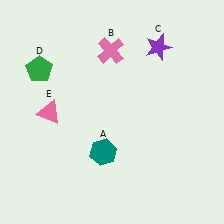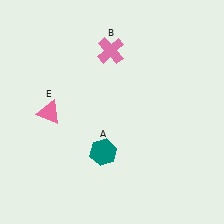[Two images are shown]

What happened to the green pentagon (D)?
The green pentagon (D) was removed in Image 2. It was in the top-left area of Image 1.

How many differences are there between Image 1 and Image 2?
There are 2 differences between the two images.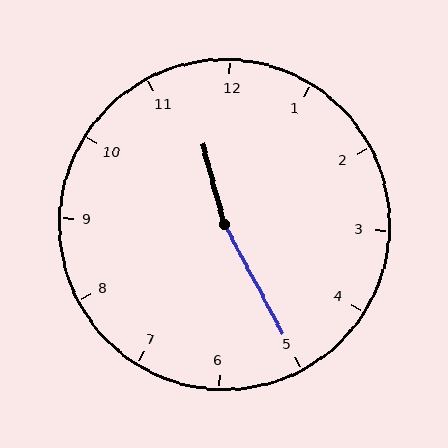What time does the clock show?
11:25.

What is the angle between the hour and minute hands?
Approximately 168 degrees.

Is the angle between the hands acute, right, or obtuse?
It is obtuse.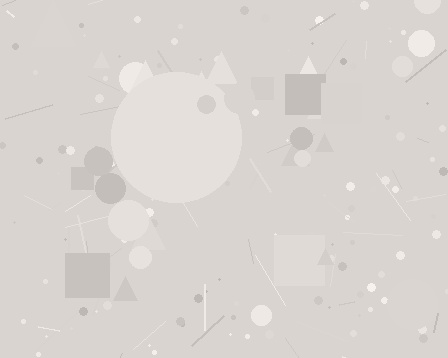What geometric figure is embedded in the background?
A circle is embedded in the background.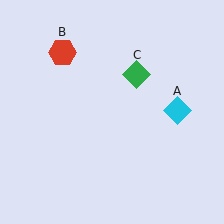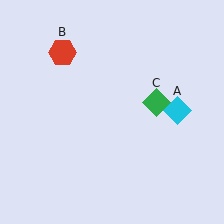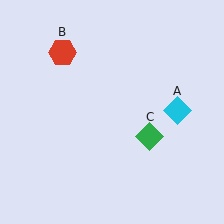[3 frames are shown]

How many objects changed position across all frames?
1 object changed position: green diamond (object C).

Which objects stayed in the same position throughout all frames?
Cyan diamond (object A) and red hexagon (object B) remained stationary.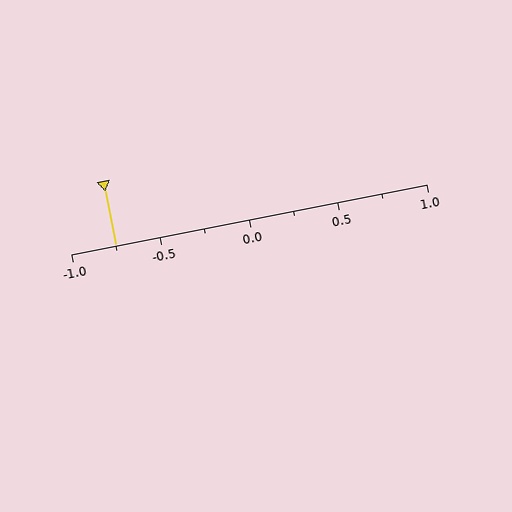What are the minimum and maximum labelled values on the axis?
The axis runs from -1.0 to 1.0.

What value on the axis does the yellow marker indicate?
The marker indicates approximately -0.75.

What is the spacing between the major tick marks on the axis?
The major ticks are spaced 0.5 apart.